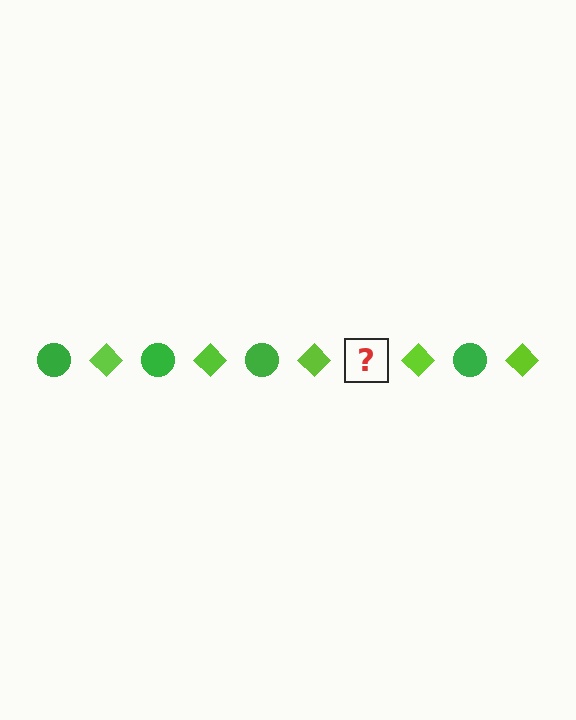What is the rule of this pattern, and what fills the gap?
The rule is that the pattern alternates between green circle and lime diamond. The gap should be filled with a green circle.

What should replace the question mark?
The question mark should be replaced with a green circle.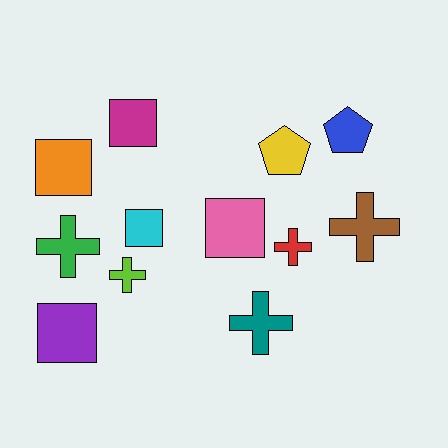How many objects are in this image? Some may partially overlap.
There are 12 objects.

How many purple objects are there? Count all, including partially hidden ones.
There is 1 purple object.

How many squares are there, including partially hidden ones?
There are 5 squares.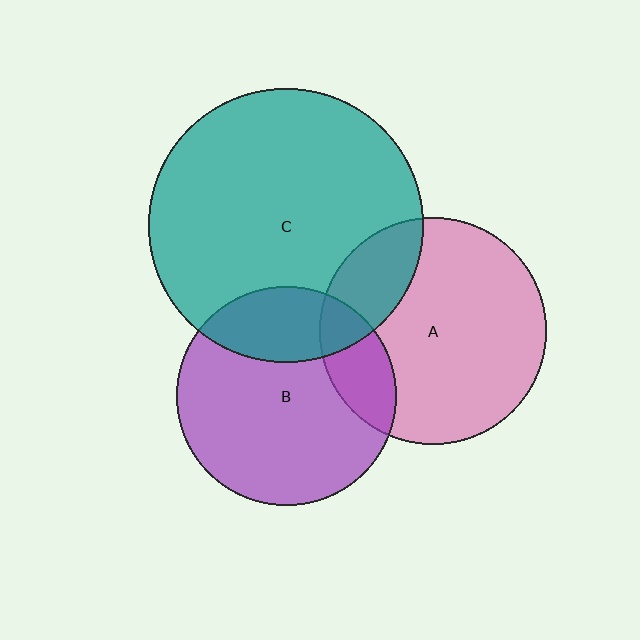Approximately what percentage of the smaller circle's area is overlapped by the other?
Approximately 20%.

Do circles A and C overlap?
Yes.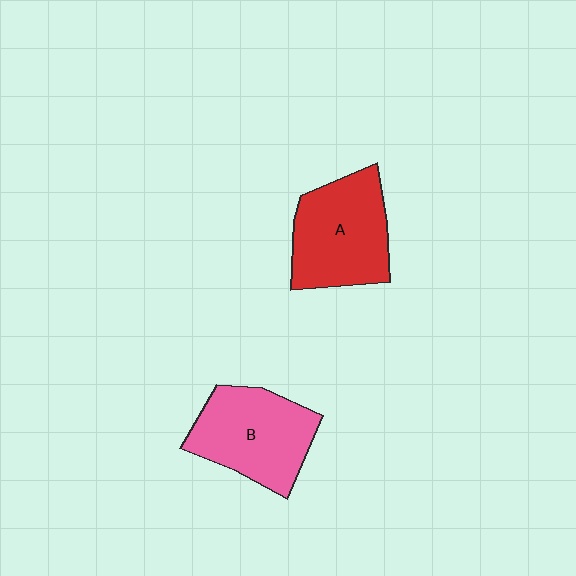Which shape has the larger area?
Shape A (red).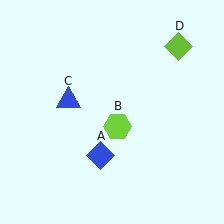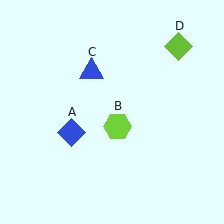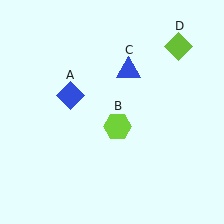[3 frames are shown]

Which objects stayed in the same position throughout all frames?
Lime hexagon (object B) and lime diamond (object D) remained stationary.